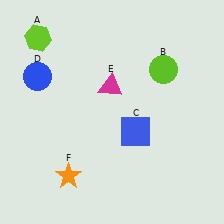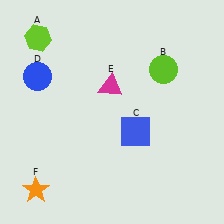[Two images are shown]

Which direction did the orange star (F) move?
The orange star (F) moved left.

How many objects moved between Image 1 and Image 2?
1 object moved between the two images.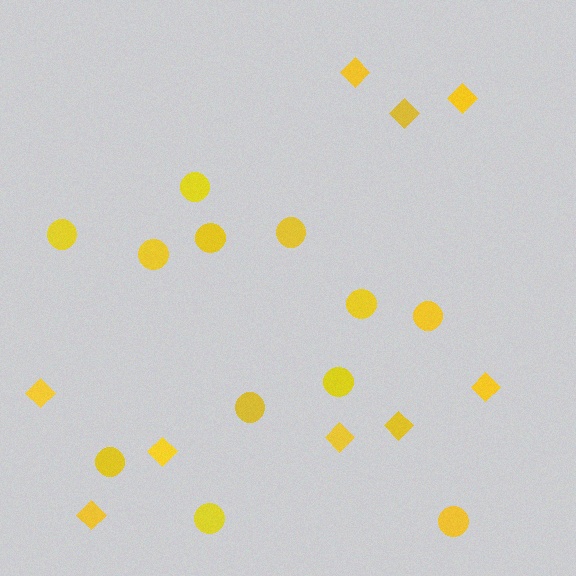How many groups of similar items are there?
There are 2 groups: one group of diamonds (9) and one group of circles (12).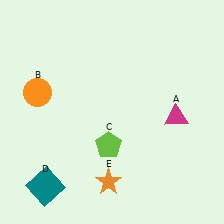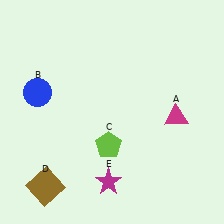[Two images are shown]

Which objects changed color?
B changed from orange to blue. D changed from teal to brown. E changed from orange to magenta.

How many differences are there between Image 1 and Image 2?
There are 3 differences between the two images.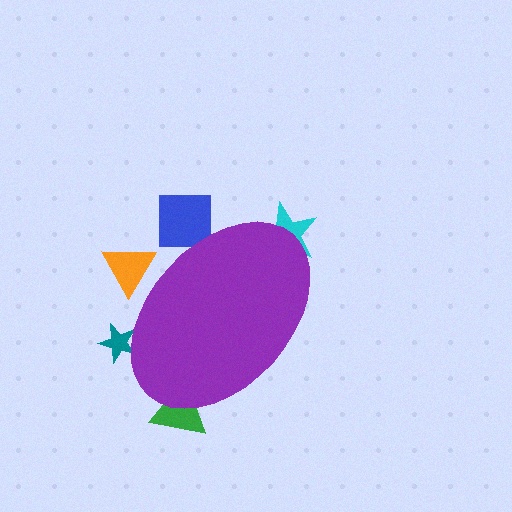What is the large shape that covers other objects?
A purple ellipse.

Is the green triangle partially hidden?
Yes, the green triangle is partially hidden behind the purple ellipse.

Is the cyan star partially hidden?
Yes, the cyan star is partially hidden behind the purple ellipse.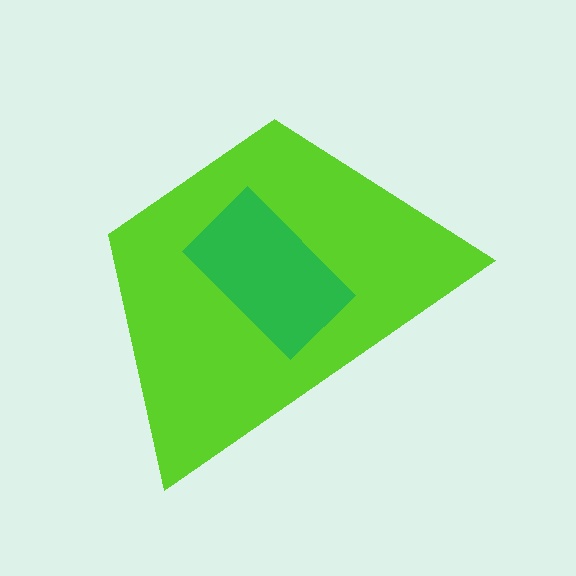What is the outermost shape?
The lime trapezoid.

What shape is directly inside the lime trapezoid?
The green rectangle.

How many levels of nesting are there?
2.